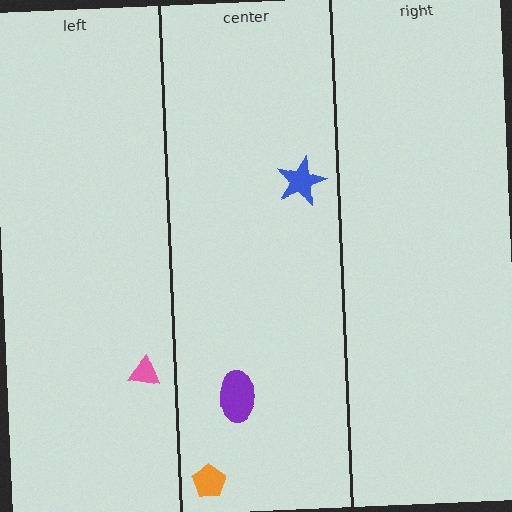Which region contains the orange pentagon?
The center region.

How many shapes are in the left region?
1.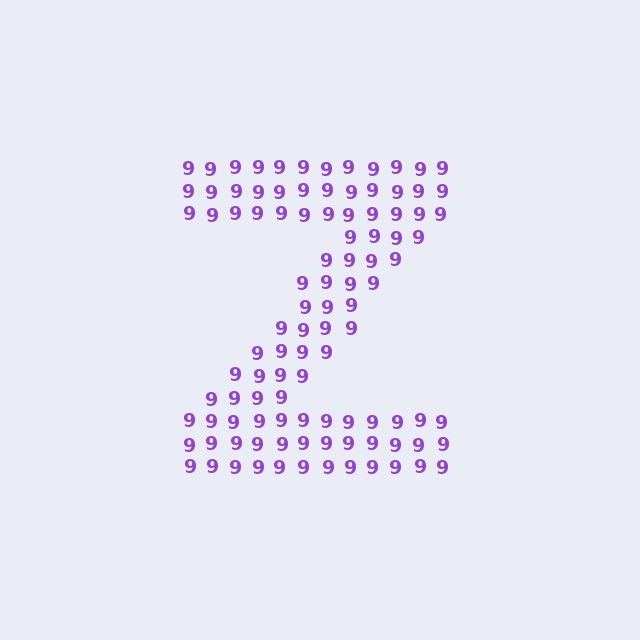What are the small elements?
The small elements are digit 9's.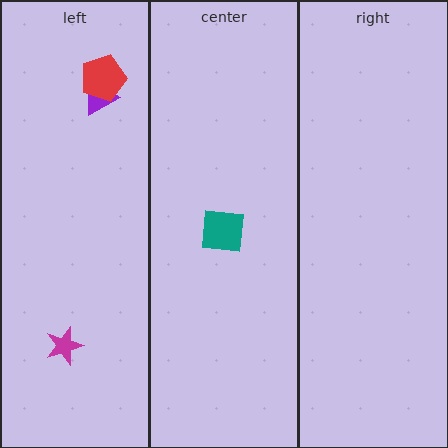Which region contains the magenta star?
The left region.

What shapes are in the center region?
The teal square.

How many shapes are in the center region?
1.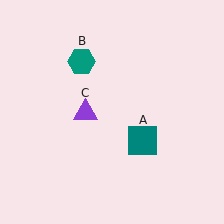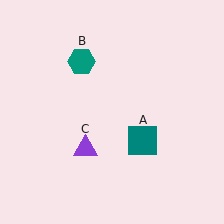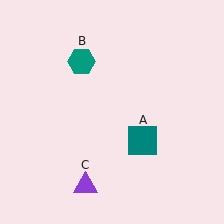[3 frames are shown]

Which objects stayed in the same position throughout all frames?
Teal square (object A) and teal hexagon (object B) remained stationary.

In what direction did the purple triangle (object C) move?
The purple triangle (object C) moved down.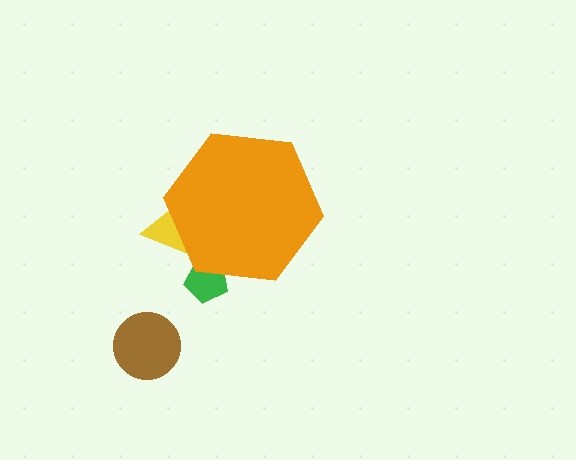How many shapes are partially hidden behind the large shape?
2 shapes are partially hidden.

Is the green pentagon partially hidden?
Yes, the green pentagon is partially hidden behind the orange hexagon.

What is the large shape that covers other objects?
An orange hexagon.